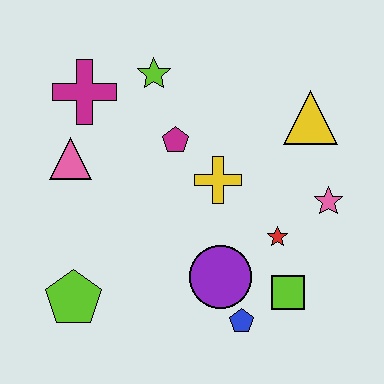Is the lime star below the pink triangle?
No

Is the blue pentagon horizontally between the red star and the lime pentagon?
Yes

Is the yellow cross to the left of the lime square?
Yes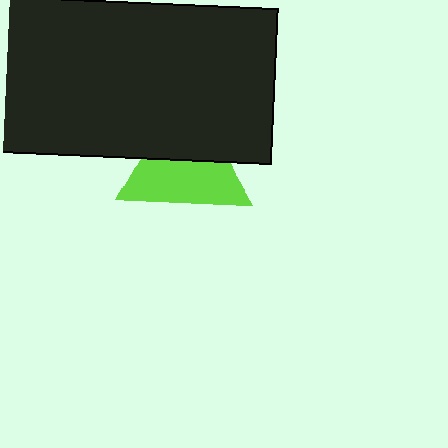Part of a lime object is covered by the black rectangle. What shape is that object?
It is a triangle.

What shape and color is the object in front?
The object in front is a black rectangle.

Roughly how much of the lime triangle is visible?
About half of it is visible (roughly 58%).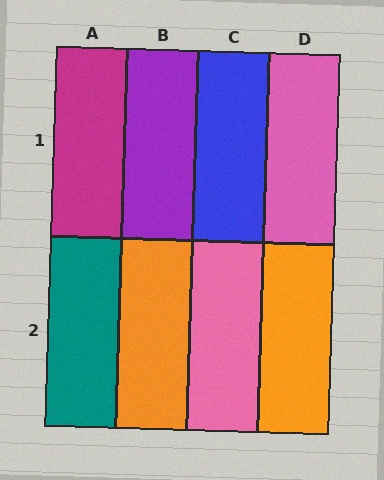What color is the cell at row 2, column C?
Pink.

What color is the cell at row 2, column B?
Orange.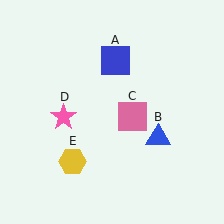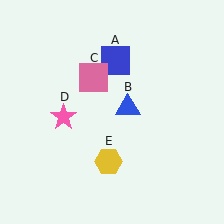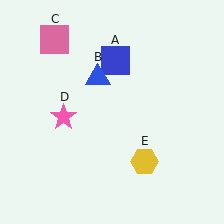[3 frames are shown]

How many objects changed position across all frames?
3 objects changed position: blue triangle (object B), pink square (object C), yellow hexagon (object E).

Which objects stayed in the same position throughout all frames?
Blue square (object A) and pink star (object D) remained stationary.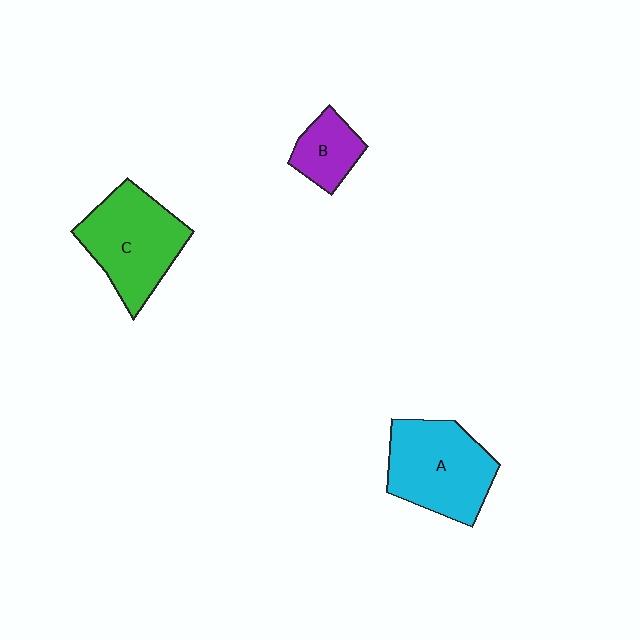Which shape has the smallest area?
Shape B (purple).